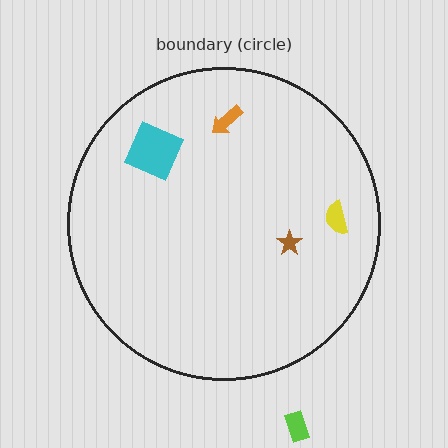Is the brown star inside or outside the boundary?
Inside.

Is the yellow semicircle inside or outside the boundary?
Inside.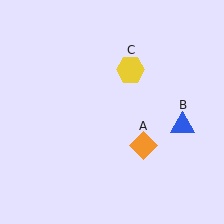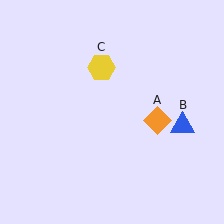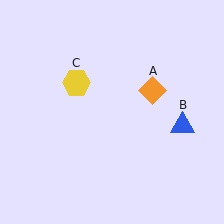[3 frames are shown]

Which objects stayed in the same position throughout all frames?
Blue triangle (object B) remained stationary.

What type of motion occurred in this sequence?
The orange diamond (object A), yellow hexagon (object C) rotated counterclockwise around the center of the scene.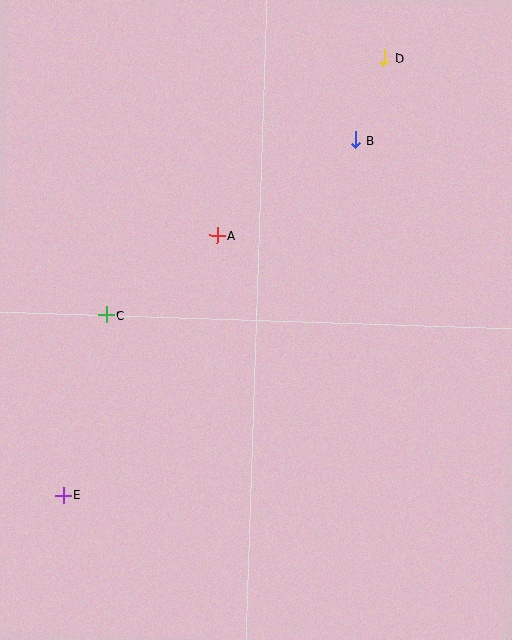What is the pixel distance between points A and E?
The distance between A and E is 301 pixels.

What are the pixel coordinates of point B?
Point B is at (356, 140).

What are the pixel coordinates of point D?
Point D is at (385, 58).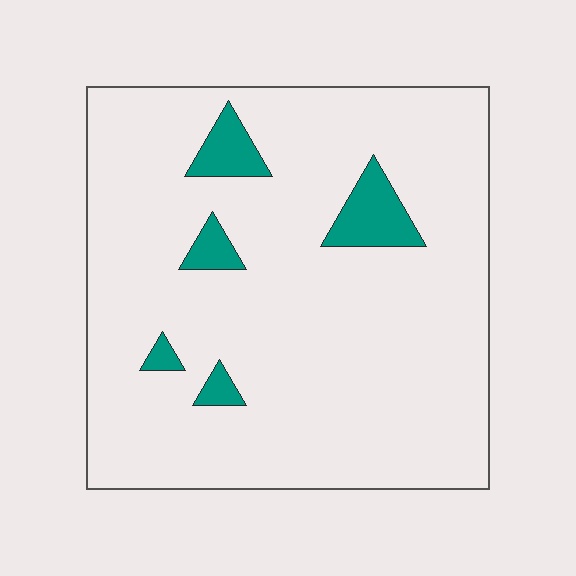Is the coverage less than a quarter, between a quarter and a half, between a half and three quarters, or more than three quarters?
Less than a quarter.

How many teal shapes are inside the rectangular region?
5.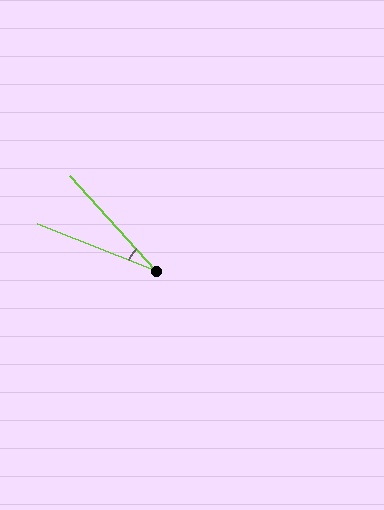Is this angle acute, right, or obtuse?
It is acute.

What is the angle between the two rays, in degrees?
Approximately 26 degrees.